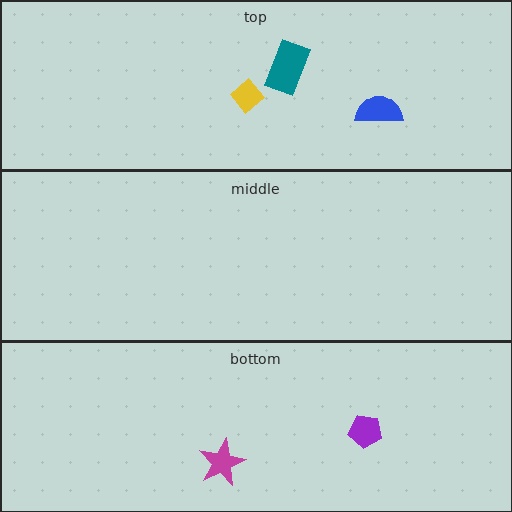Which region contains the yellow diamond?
The top region.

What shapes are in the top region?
The teal rectangle, the blue semicircle, the yellow diamond.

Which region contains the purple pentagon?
The bottom region.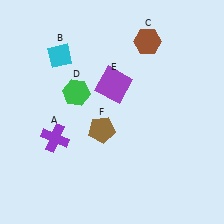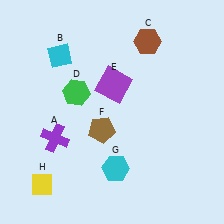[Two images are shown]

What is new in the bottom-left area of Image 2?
A yellow diamond (H) was added in the bottom-left area of Image 2.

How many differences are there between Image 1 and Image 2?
There are 2 differences between the two images.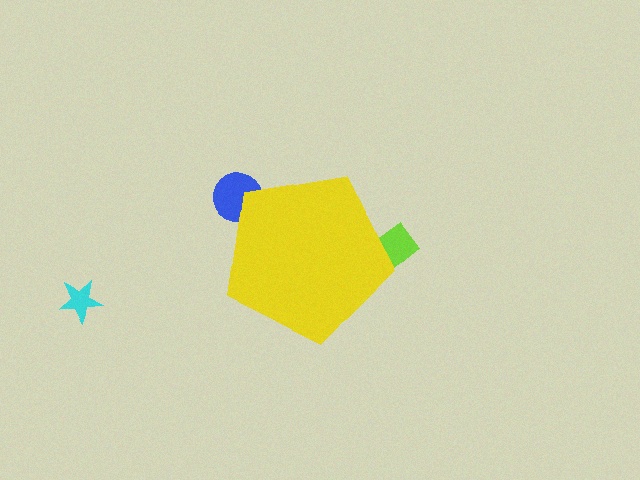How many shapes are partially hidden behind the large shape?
2 shapes are partially hidden.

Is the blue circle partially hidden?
Yes, the blue circle is partially hidden behind the yellow pentagon.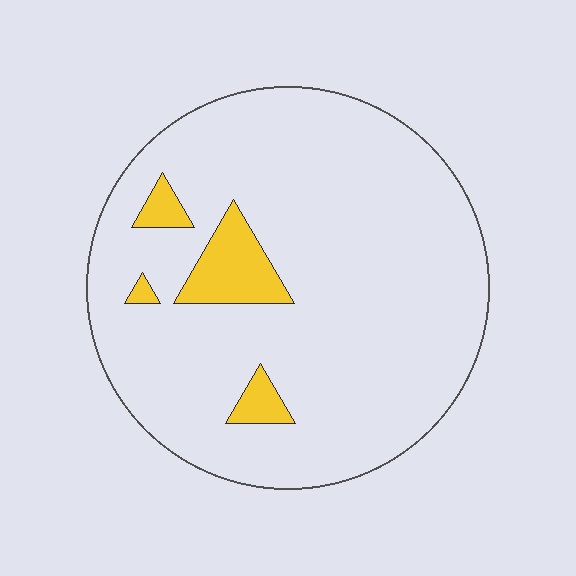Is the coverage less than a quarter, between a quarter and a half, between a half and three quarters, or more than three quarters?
Less than a quarter.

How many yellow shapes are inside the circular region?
4.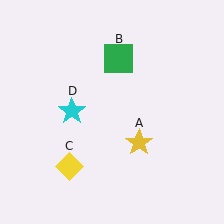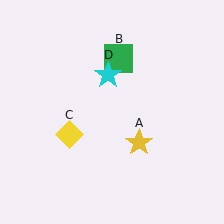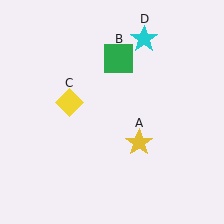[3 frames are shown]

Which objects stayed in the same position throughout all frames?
Yellow star (object A) and green square (object B) remained stationary.